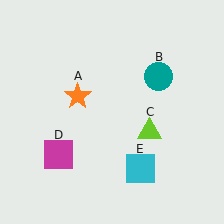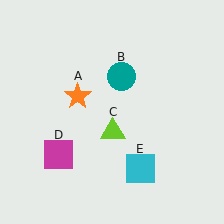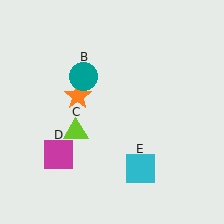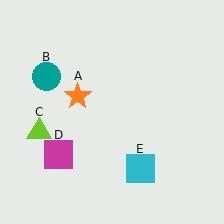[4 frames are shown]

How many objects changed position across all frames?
2 objects changed position: teal circle (object B), lime triangle (object C).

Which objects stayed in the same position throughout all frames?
Orange star (object A) and magenta square (object D) and cyan square (object E) remained stationary.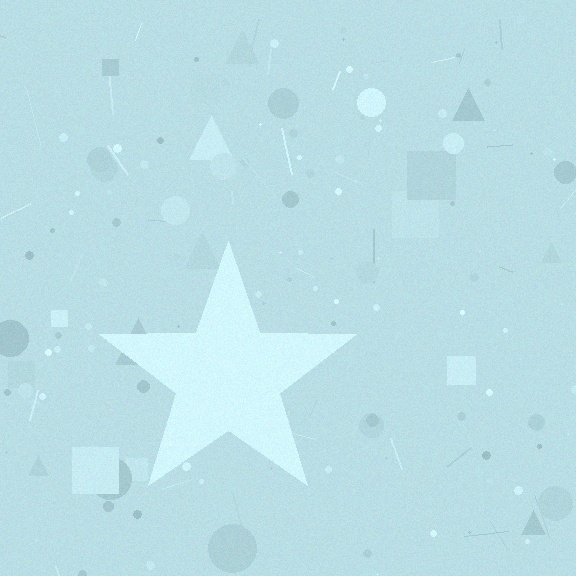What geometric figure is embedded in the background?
A star is embedded in the background.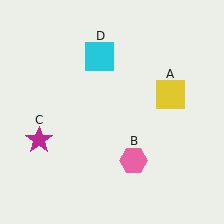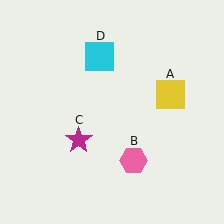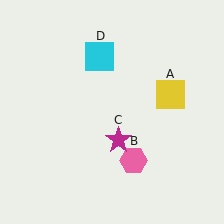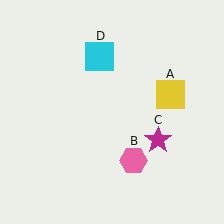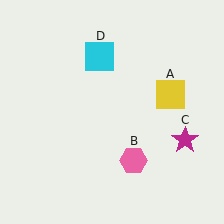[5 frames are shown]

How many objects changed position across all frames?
1 object changed position: magenta star (object C).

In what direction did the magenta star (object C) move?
The magenta star (object C) moved right.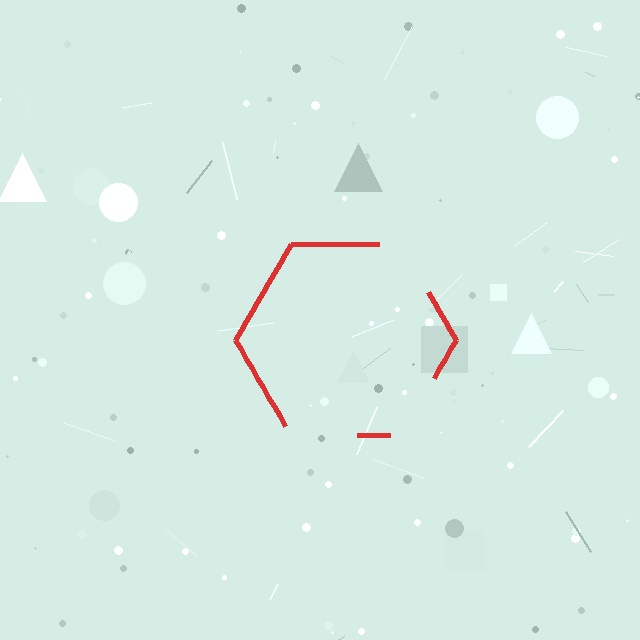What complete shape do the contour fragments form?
The contour fragments form a hexagon.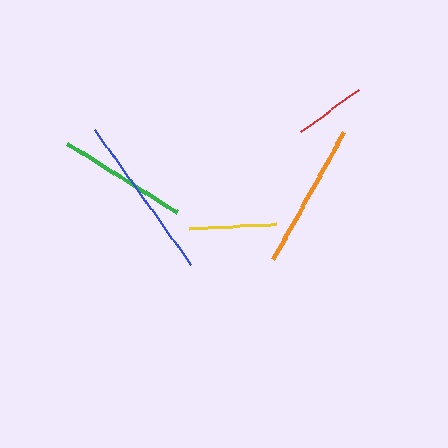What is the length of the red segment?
The red segment is approximately 72 pixels long.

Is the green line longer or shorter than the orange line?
The orange line is longer than the green line.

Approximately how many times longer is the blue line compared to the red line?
The blue line is approximately 2.3 times the length of the red line.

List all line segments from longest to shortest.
From longest to shortest: blue, orange, green, yellow, red.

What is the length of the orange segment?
The orange segment is approximately 146 pixels long.